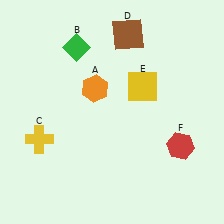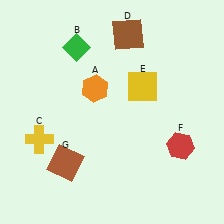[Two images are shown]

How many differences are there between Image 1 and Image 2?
There is 1 difference between the two images.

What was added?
A brown square (G) was added in Image 2.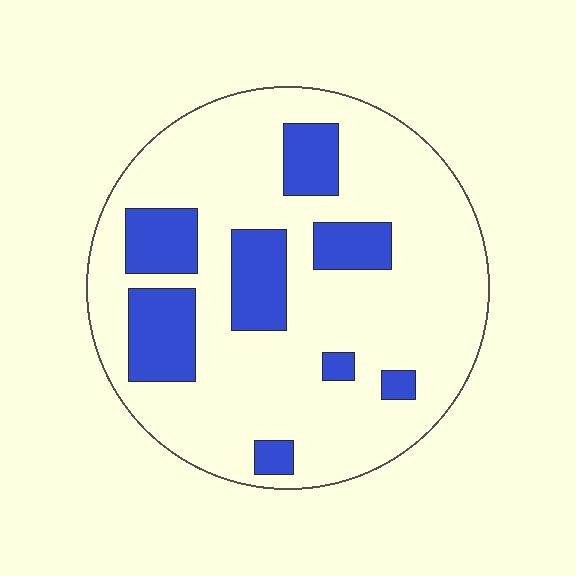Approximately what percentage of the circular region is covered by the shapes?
Approximately 20%.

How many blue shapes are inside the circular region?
8.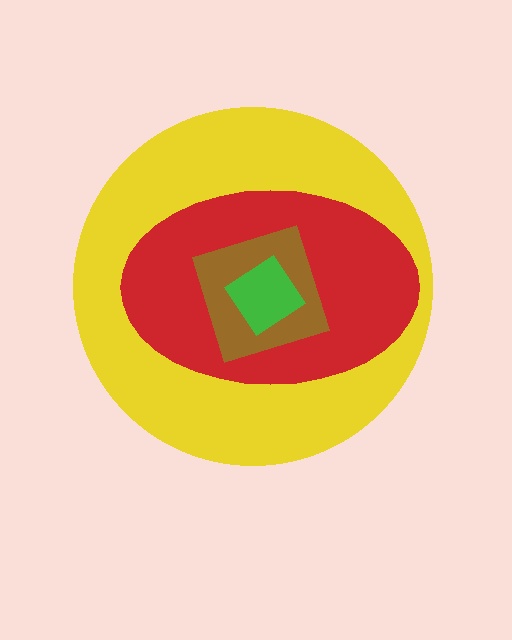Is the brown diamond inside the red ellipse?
Yes.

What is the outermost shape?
The yellow circle.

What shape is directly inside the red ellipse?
The brown diamond.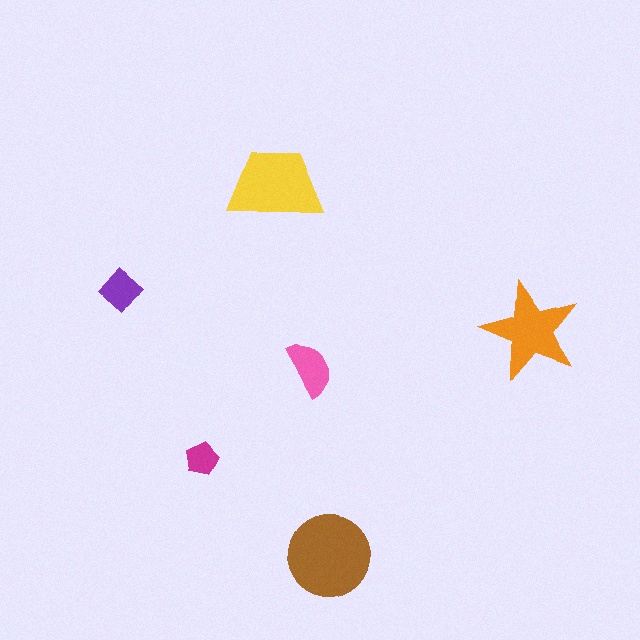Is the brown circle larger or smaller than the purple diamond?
Larger.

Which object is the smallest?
The magenta pentagon.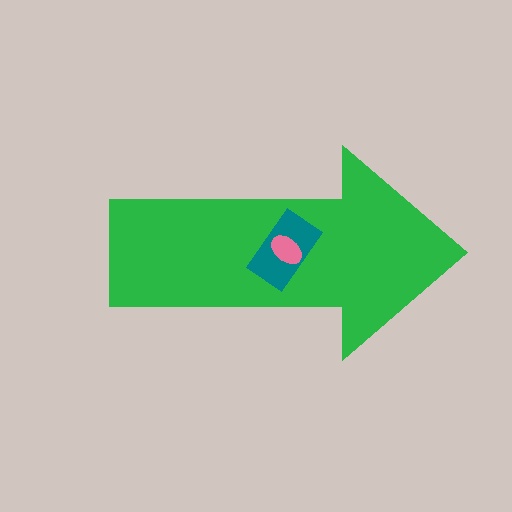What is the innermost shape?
The pink ellipse.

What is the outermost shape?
The green arrow.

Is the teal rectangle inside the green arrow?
Yes.